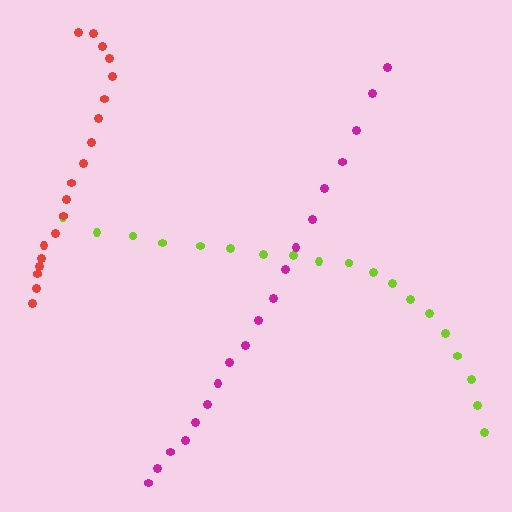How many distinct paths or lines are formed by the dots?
There are 3 distinct paths.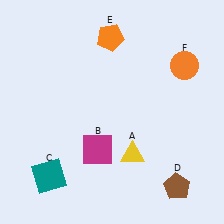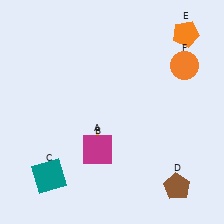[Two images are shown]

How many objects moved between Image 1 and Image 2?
2 objects moved between the two images.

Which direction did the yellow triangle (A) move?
The yellow triangle (A) moved left.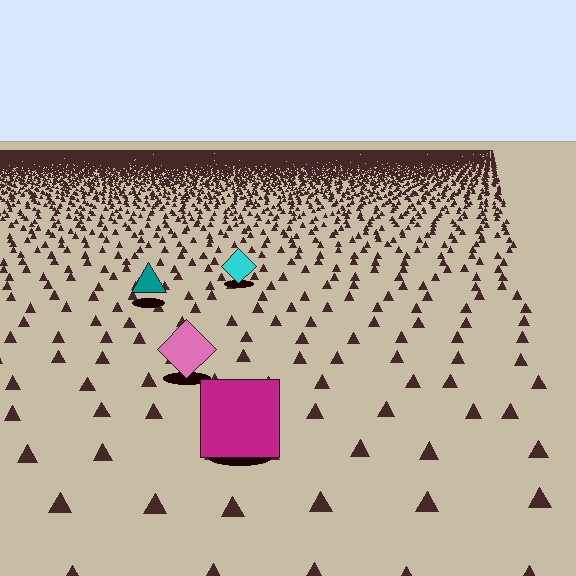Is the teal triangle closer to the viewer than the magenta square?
No. The magenta square is closer — you can tell from the texture gradient: the ground texture is coarser near it.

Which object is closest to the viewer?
The magenta square is closest. The texture marks near it are larger and more spread out.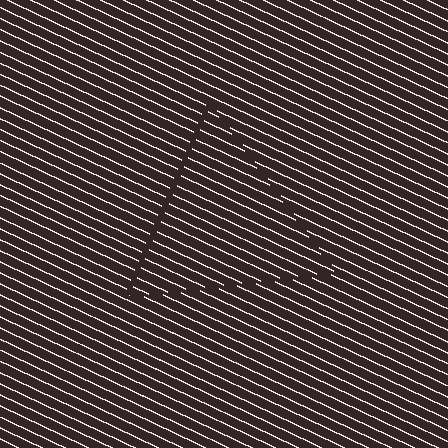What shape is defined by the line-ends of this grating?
An illusory triangle. The interior of the shape contains the same grating, shifted by half a period — the contour is defined by the phase discontinuity where line-ends from the inner and outer gratings abut.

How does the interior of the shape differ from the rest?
The interior of the shape contains the same grating, shifted by half a period — the contour is defined by the phase discontinuity where line-ends from the inner and outer gratings abut.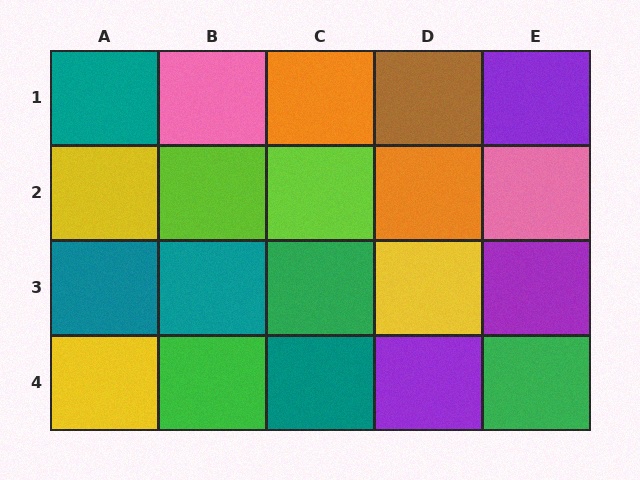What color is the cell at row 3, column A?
Teal.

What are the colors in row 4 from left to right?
Yellow, green, teal, purple, green.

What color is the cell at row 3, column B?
Teal.